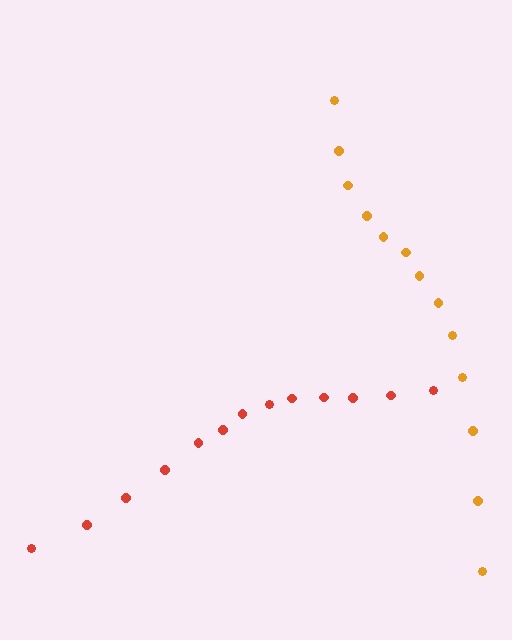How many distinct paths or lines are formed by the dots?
There are 2 distinct paths.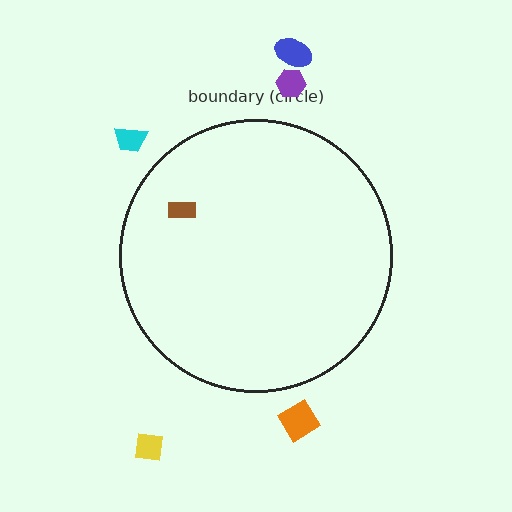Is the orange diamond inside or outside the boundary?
Outside.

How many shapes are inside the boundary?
1 inside, 5 outside.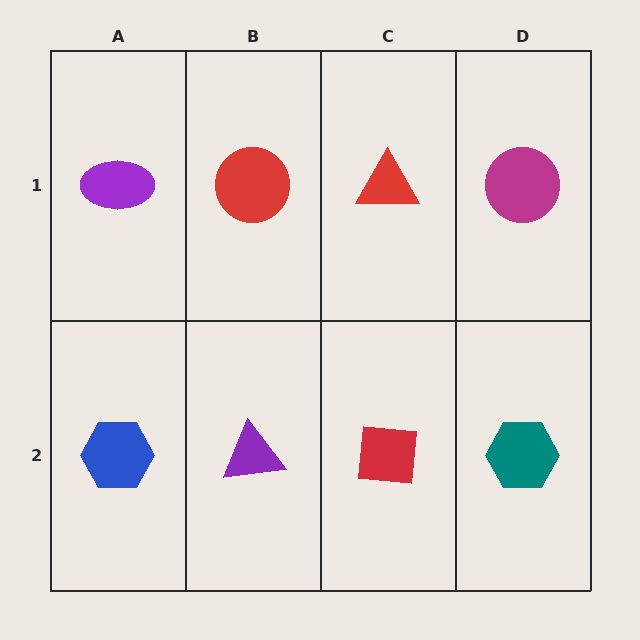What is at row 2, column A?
A blue hexagon.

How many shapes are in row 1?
4 shapes.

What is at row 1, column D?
A magenta circle.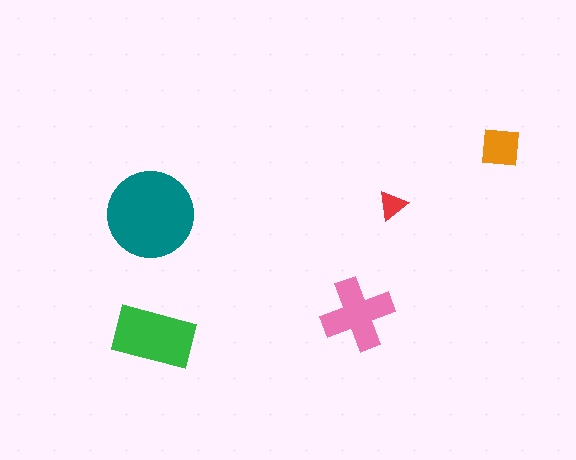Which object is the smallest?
The red triangle.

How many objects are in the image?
There are 5 objects in the image.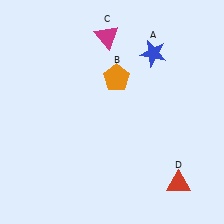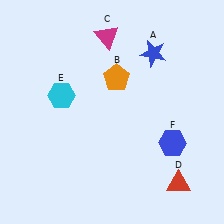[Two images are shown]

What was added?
A cyan hexagon (E), a blue hexagon (F) were added in Image 2.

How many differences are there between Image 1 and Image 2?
There are 2 differences between the two images.